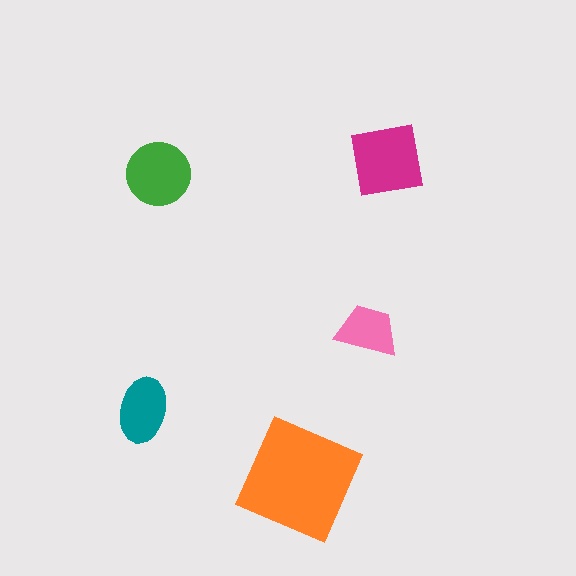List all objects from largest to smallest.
The orange square, the magenta square, the green circle, the teal ellipse, the pink trapezoid.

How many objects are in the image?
There are 5 objects in the image.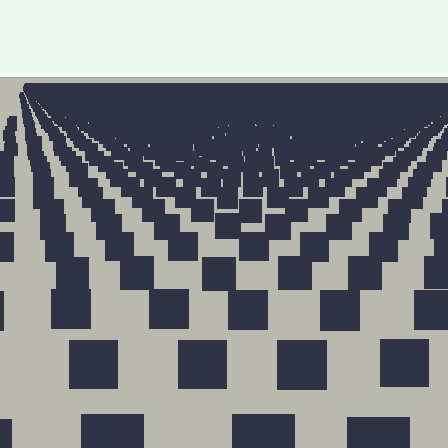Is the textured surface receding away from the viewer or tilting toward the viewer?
The surface is receding away from the viewer. Texture elements get smaller and denser toward the top.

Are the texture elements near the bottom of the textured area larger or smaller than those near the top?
Larger. Near the bottom, elements are closer to the viewer and appear at a bigger on-screen size.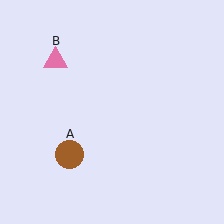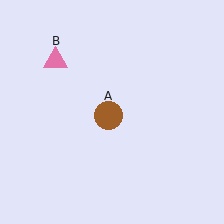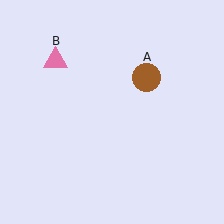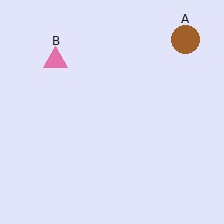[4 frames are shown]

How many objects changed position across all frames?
1 object changed position: brown circle (object A).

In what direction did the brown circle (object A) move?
The brown circle (object A) moved up and to the right.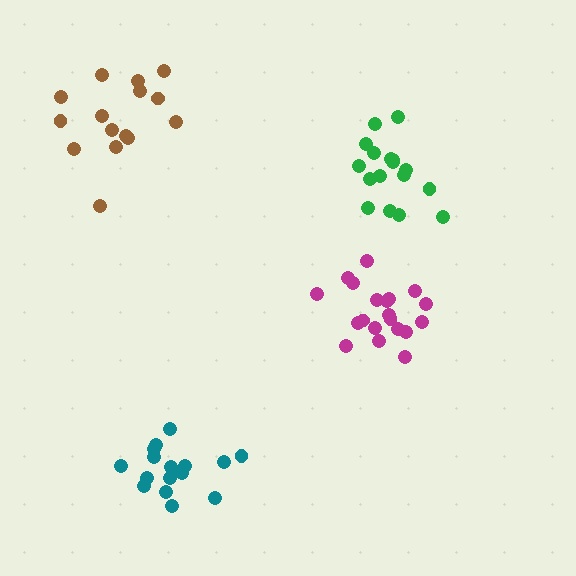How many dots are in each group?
Group 1: 20 dots, Group 2: 15 dots, Group 3: 16 dots, Group 4: 18 dots (69 total).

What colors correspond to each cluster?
The clusters are colored: magenta, brown, teal, green.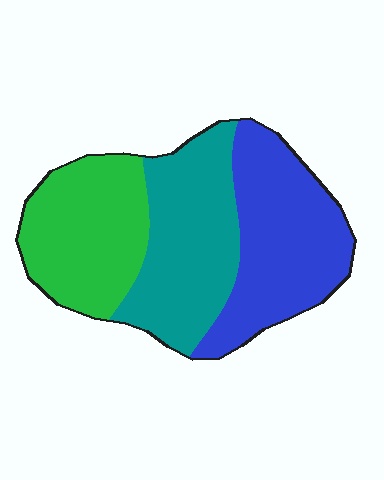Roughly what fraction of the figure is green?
Green covers about 30% of the figure.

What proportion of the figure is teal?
Teal takes up about one third (1/3) of the figure.